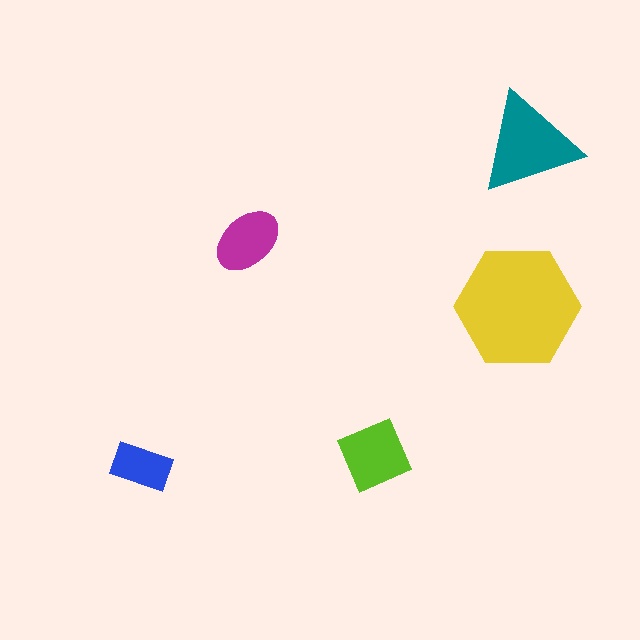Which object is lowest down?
The blue rectangle is bottommost.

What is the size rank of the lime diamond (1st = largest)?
3rd.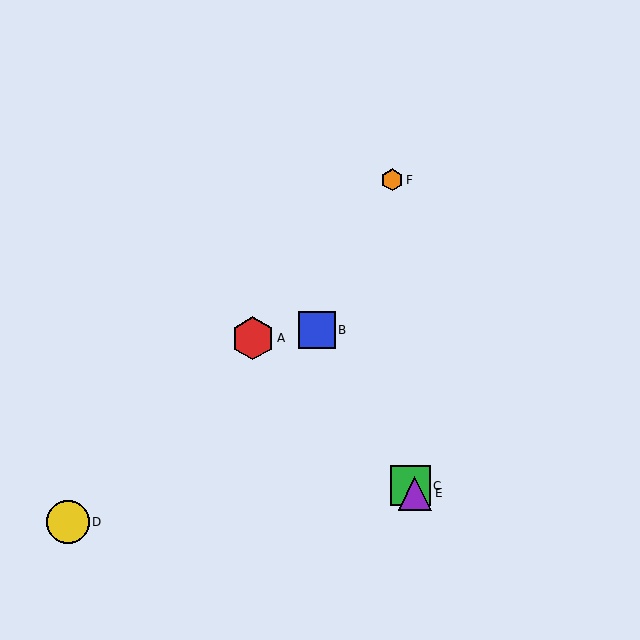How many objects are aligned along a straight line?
3 objects (B, C, E) are aligned along a straight line.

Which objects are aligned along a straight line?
Objects B, C, E are aligned along a straight line.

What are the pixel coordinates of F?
Object F is at (392, 180).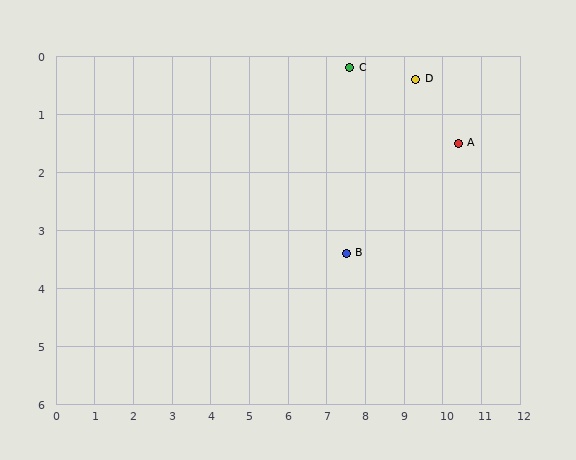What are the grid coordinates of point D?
Point D is at approximately (9.3, 0.4).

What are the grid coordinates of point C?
Point C is at approximately (7.6, 0.2).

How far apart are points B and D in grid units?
Points B and D are about 3.5 grid units apart.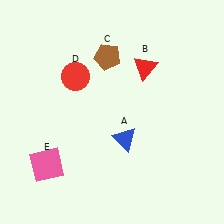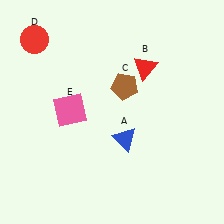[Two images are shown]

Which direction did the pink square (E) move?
The pink square (E) moved up.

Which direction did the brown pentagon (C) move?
The brown pentagon (C) moved down.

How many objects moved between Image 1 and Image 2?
3 objects moved between the two images.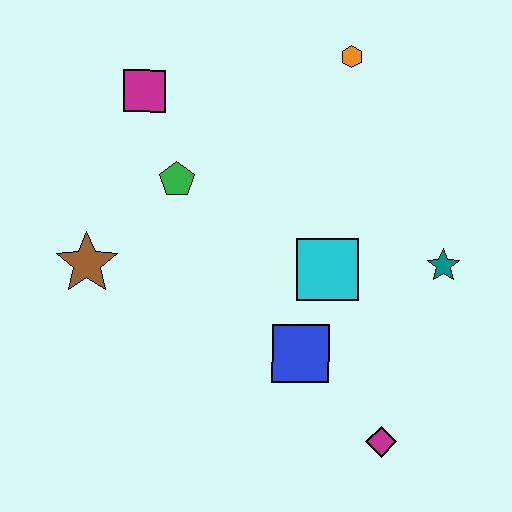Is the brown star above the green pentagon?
No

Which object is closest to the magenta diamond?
The blue square is closest to the magenta diamond.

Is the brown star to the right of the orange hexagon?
No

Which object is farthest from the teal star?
The brown star is farthest from the teal star.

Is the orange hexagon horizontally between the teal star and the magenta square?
Yes